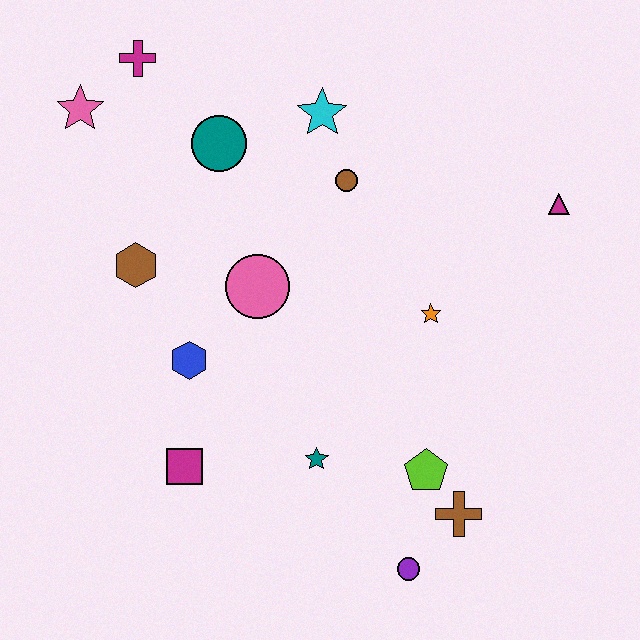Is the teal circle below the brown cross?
No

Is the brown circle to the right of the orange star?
No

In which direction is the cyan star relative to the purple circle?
The cyan star is above the purple circle.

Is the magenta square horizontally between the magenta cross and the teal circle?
Yes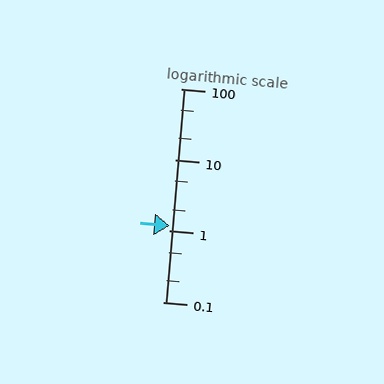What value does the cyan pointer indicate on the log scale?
The pointer indicates approximately 1.2.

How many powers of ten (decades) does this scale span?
The scale spans 3 decades, from 0.1 to 100.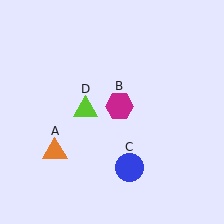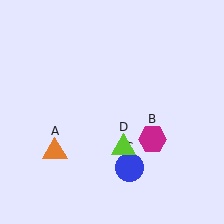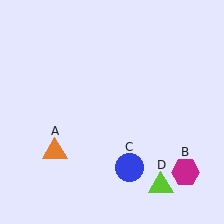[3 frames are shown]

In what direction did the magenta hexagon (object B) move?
The magenta hexagon (object B) moved down and to the right.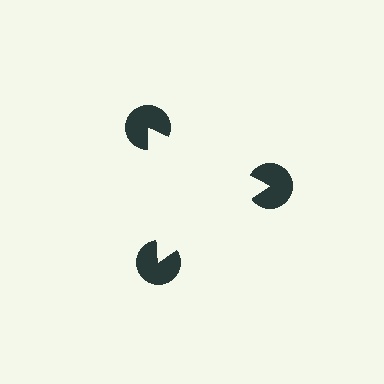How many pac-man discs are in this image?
There are 3 — one at each vertex of the illusory triangle.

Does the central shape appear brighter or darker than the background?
It typically appears slightly brighter than the background, even though no actual brightness change is drawn.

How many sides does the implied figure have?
3 sides.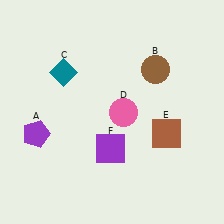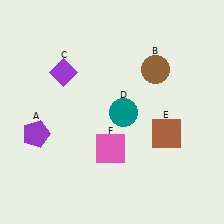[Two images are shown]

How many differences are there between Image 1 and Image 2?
There are 3 differences between the two images.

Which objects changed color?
C changed from teal to purple. D changed from pink to teal. F changed from purple to pink.